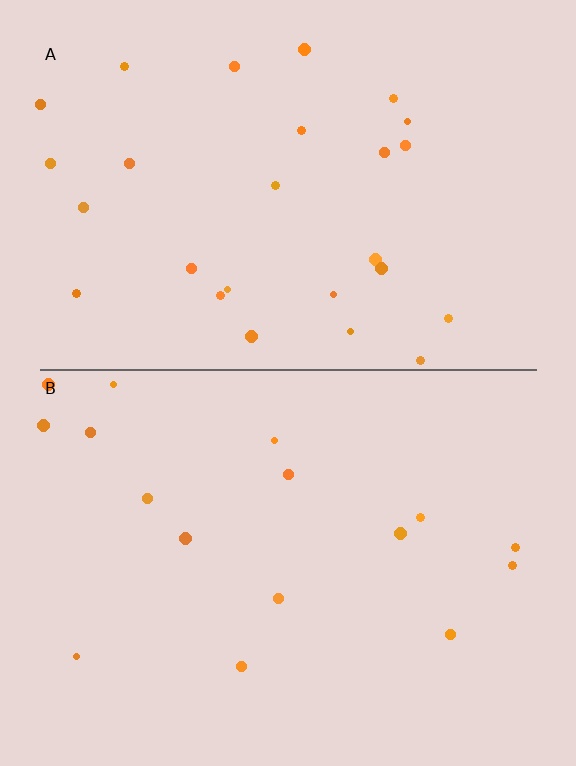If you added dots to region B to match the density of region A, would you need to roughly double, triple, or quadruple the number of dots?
Approximately double.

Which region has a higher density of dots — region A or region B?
A (the top).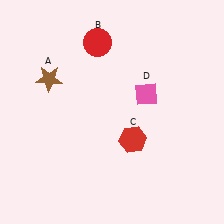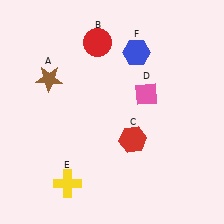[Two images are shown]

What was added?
A yellow cross (E), a blue hexagon (F) were added in Image 2.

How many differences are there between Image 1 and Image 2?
There are 2 differences between the two images.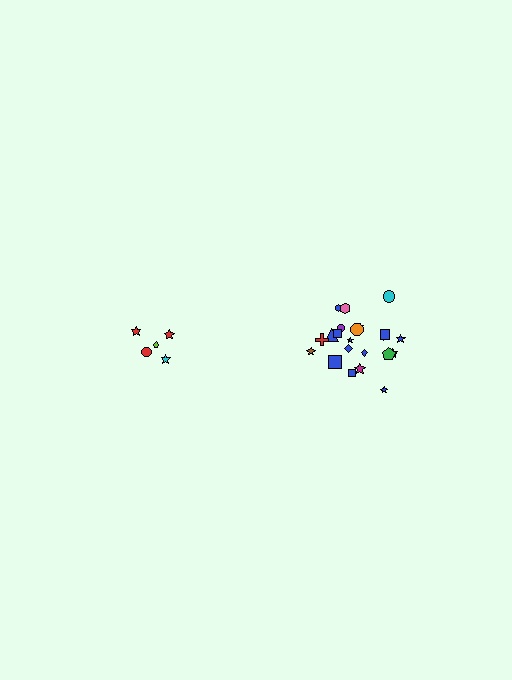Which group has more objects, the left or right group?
The right group.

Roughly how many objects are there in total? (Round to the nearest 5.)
Roughly 25 objects in total.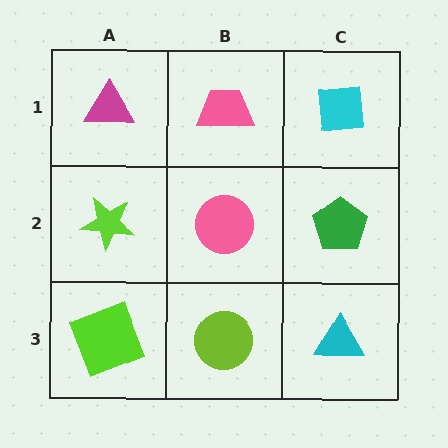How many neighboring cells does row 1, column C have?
2.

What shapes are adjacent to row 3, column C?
A green pentagon (row 2, column C), a lime circle (row 3, column B).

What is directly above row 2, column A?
A magenta triangle.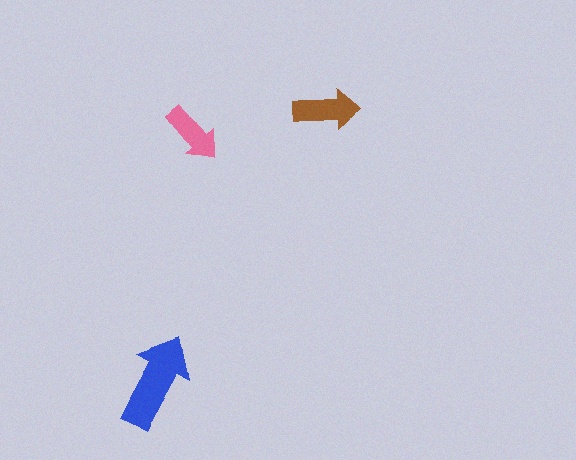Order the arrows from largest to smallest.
the blue one, the brown one, the pink one.